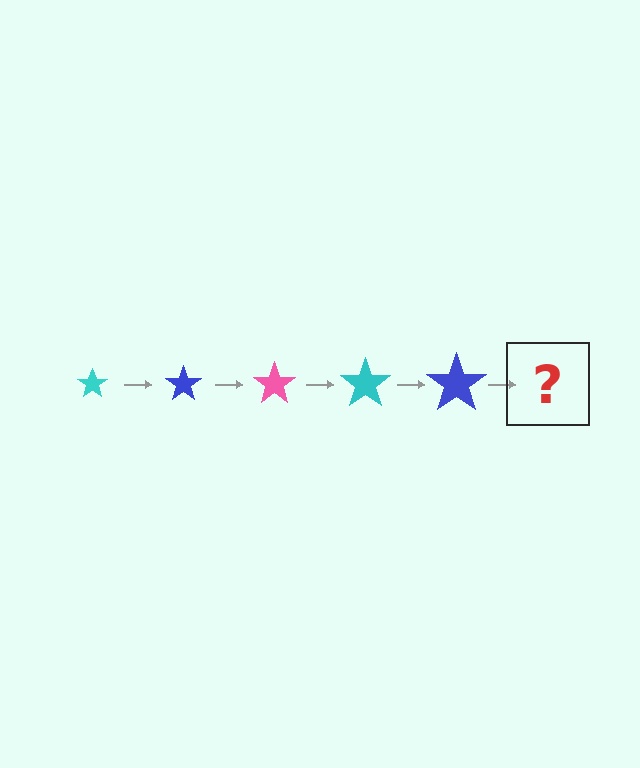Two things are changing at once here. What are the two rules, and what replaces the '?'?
The two rules are that the star grows larger each step and the color cycles through cyan, blue, and pink. The '?' should be a pink star, larger than the previous one.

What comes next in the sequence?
The next element should be a pink star, larger than the previous one.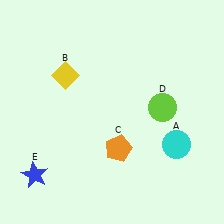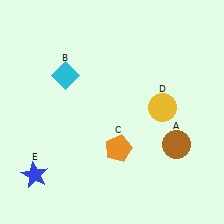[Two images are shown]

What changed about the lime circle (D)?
In Image 1, D is lime. In Image 2, it changed to yellow.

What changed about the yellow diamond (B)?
In Image 1, B is yellow. In Image 2, it changed to cyan.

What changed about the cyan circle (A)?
In Image 1, A is cyan. In Image 2, it changed to brown.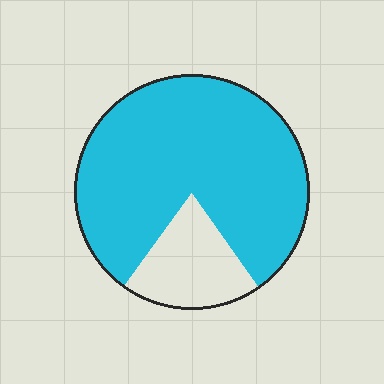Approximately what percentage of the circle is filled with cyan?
Approximately 80%.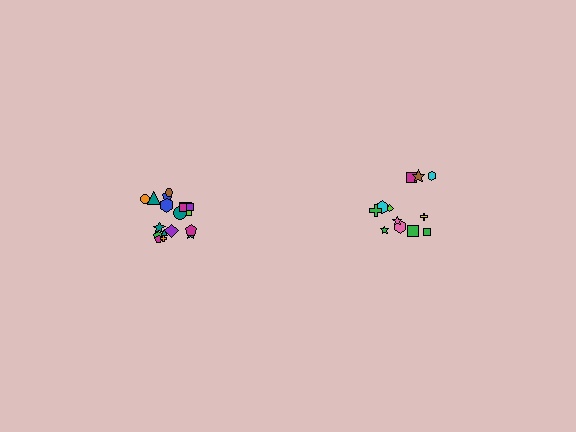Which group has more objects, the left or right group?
The left group.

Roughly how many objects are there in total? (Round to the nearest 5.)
Roughly 30 objects in total.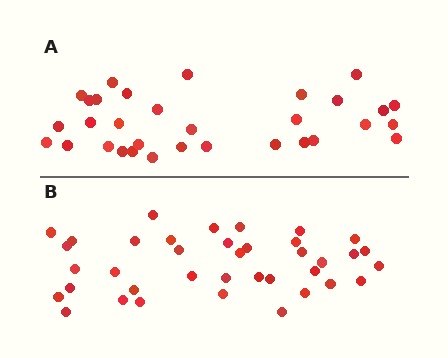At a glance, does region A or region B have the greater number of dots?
Region B (the bottom region) has more dots.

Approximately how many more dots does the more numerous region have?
Region B has about 6 more dots than region A.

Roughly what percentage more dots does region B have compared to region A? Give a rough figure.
About 20% more.